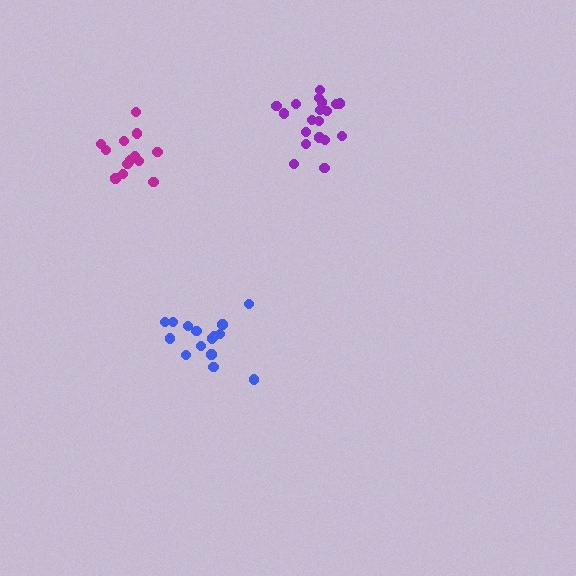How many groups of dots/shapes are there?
There are 3 groups.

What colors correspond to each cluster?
The clusters are colored: magenta, blue, purple.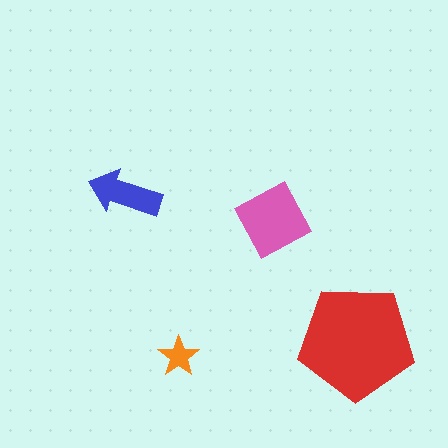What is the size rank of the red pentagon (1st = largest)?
1st.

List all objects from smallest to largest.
The orange star, the blue arrow, the pink diamond, the red pentagon.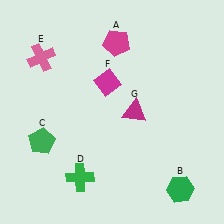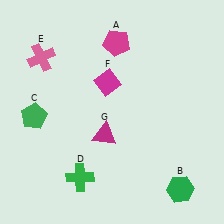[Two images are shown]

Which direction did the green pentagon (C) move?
The green pentagon (C) moved up.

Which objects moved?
The objects that moved are: the green pentagon (C), the magenta triangle (G).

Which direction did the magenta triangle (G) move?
The magenta triangle (G) moved left.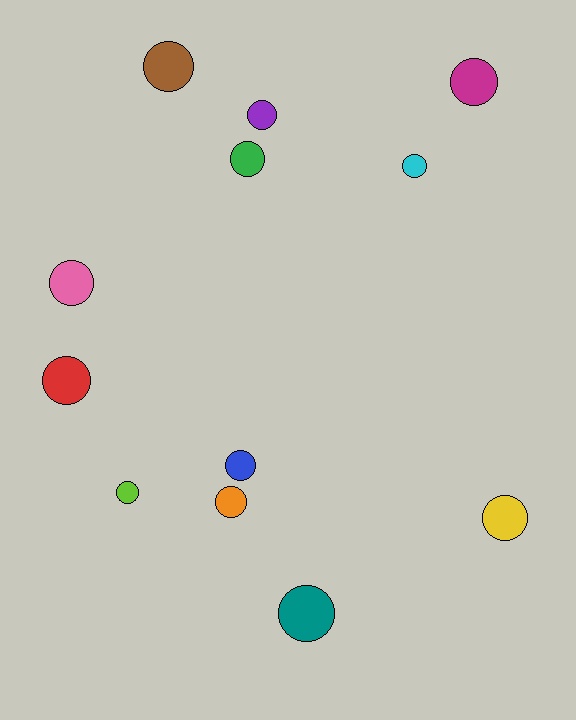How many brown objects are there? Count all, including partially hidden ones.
There is 1 brown object.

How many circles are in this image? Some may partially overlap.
There are 12 circles.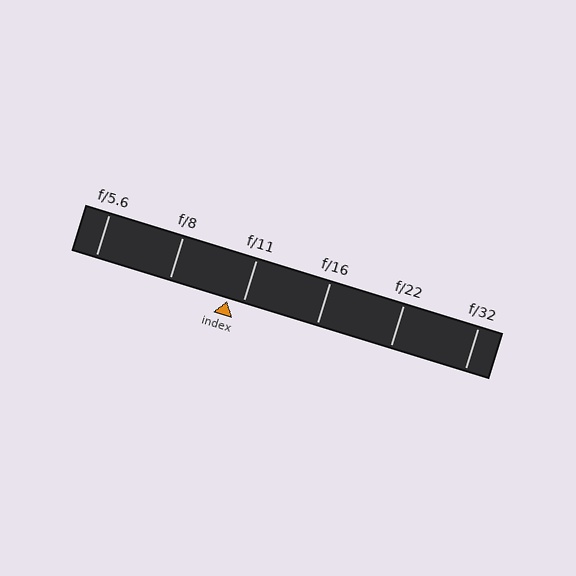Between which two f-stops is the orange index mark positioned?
The index mark is between f/8 and f/11.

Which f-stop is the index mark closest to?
The index mark is closest to f/11.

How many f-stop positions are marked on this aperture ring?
There are 6 f-stop positions marked.